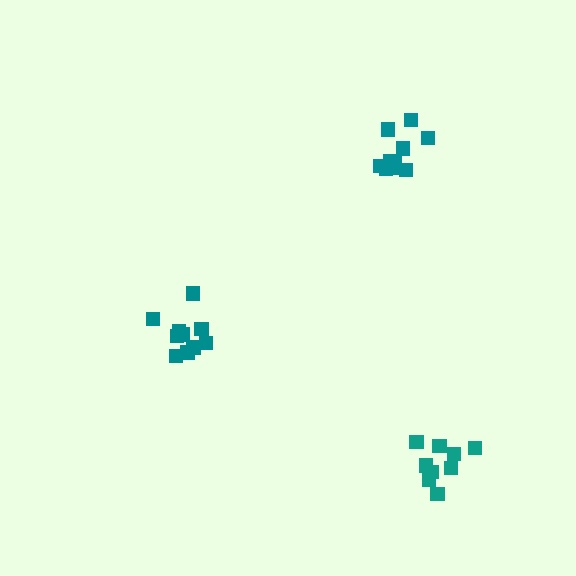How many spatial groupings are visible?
There are 3 spatial groupings.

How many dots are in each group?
Group 1: 10 dots, Group 2: 10 dots, Group 3: 9 dots (29 total).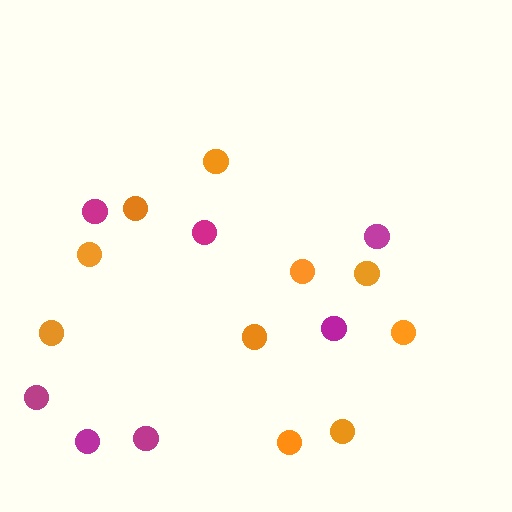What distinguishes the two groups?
There are 2 groups: one group of orange circles (10) and one group of magenta circles (7).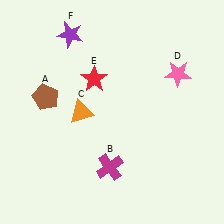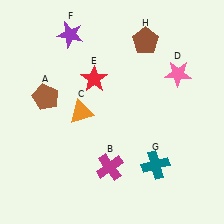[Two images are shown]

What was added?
A teal cross (G), a brown pentagon (H) were added in Image 2.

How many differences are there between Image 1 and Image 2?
There are 2 differences between the two images.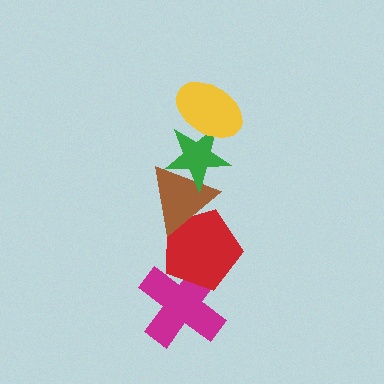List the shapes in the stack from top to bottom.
From top to bottom: the yellow ellipse, the green star, the brown triangle, the red pentagon, the magenta cross.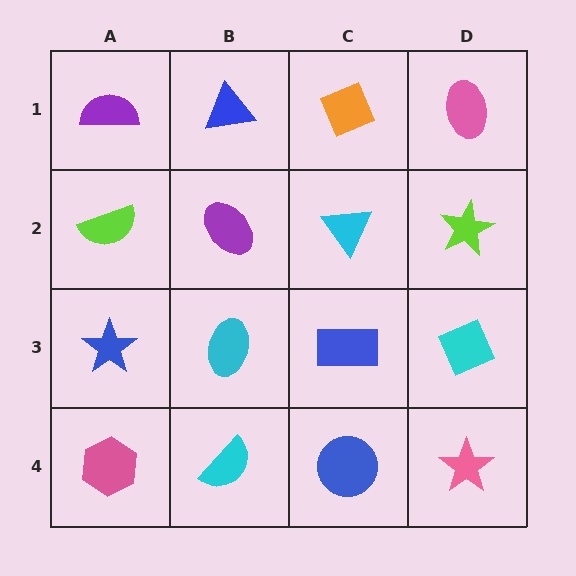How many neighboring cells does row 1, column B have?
3.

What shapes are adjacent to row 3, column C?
A cyan triangle (row 2, column C), a blue circle (row 4, column C), a cyan ellipse (row 3, column B), a cyan diamond (row 3, column D).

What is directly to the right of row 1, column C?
A pink ellipse.